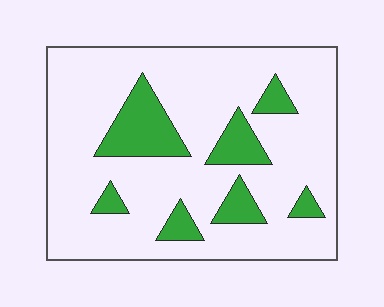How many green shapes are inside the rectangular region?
7.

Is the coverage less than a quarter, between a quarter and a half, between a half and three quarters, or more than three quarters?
Less than a quarter.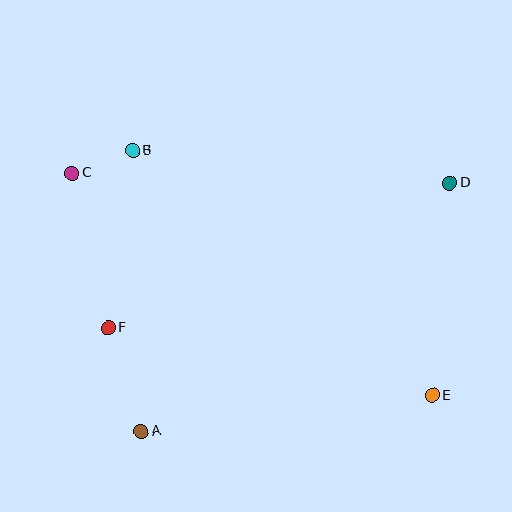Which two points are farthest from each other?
Points C and E are farthest from each other.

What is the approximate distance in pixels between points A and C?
The distance between A and C is approximately 267 pixels.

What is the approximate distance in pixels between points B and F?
The distance between B and F is approximately 179 pixels.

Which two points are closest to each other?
Points B and C are closest to each other.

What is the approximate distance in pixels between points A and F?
The distance between A and F is approximately 109 pixels.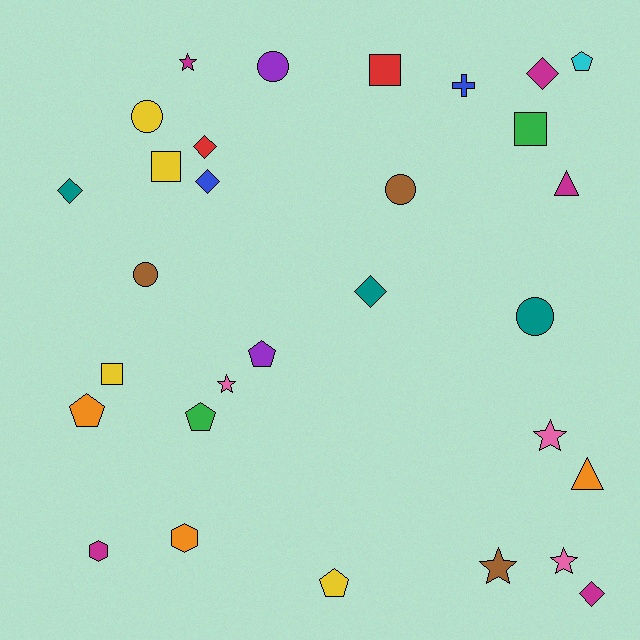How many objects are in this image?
There are 30 objects.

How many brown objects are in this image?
There are 3 brown objects.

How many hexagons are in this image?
There are 2 hexagons.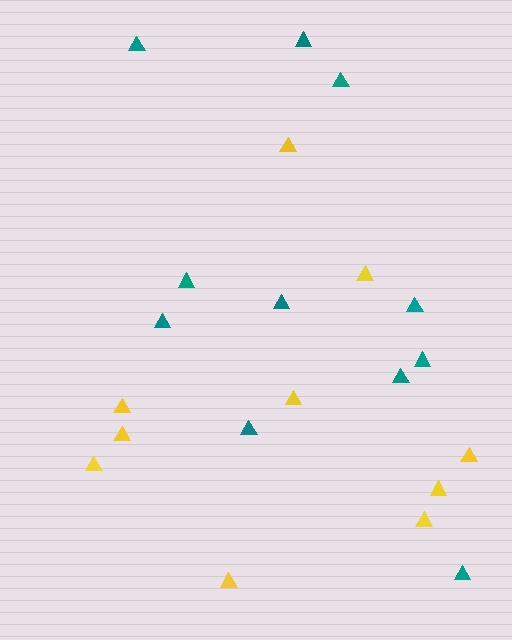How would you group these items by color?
There are 2 groups: one group of yellow triangles (10) and one group of teal triangles (11).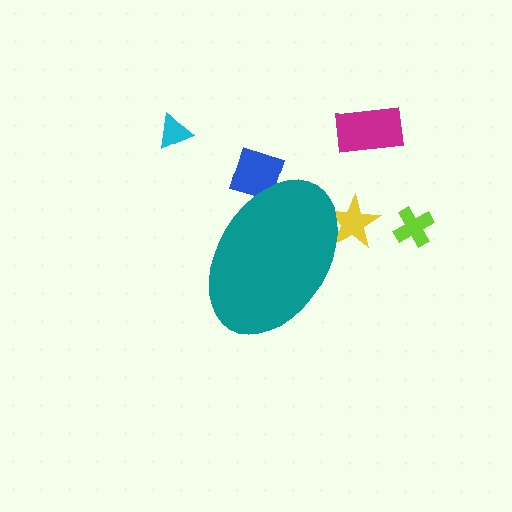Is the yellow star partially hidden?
Yes, the yellow star is partially hidden behind the teal ellipse.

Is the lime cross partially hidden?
No, the lime cross is fully visible.